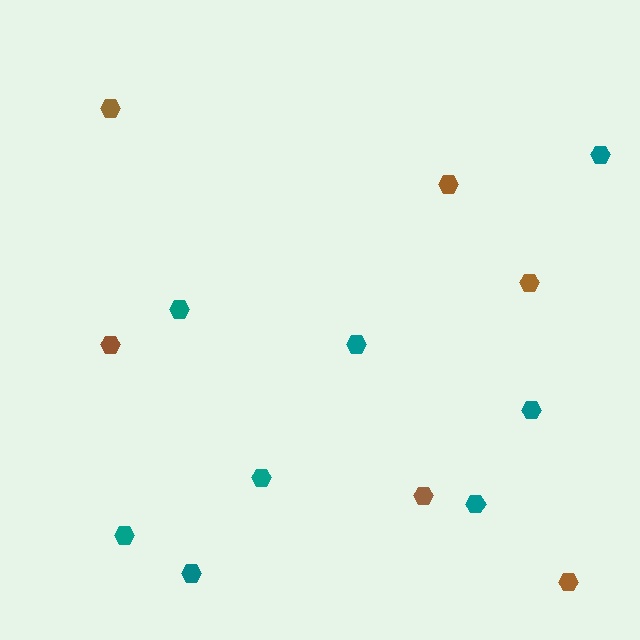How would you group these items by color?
There are 2 groups: one group of teal hexagons (8) and one group of brown hexagons (6).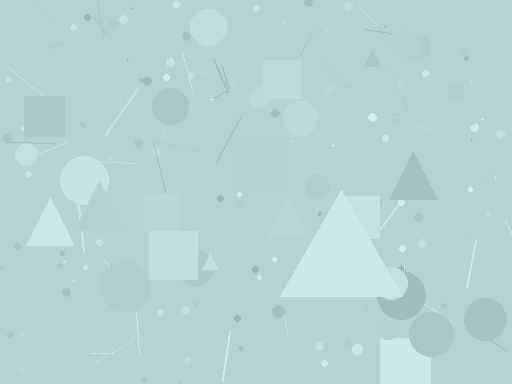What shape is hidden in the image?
A triangle is hidden in the image.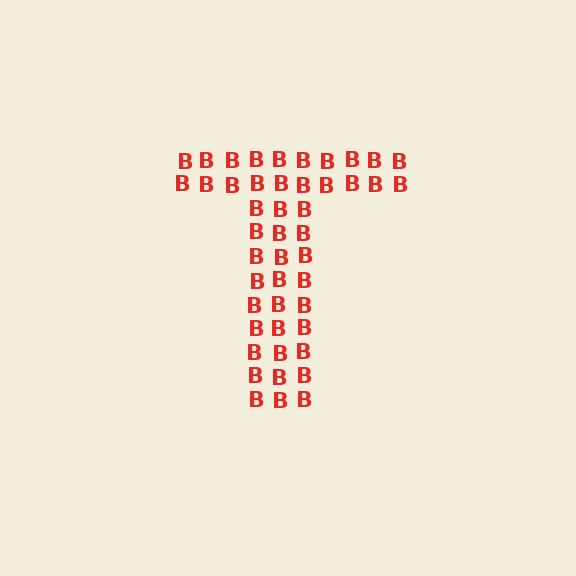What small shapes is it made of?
It is made of small letter B's.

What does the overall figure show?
The overall figure shows the letter T.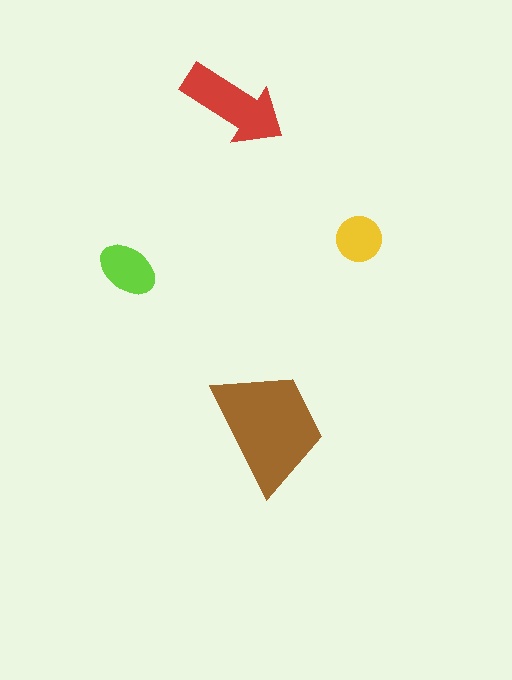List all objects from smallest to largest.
The yellow circle, the lime ellipse, the red arrow, the brown trapezoid.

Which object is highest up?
The red arrow is topmost.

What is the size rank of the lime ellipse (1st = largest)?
3rd.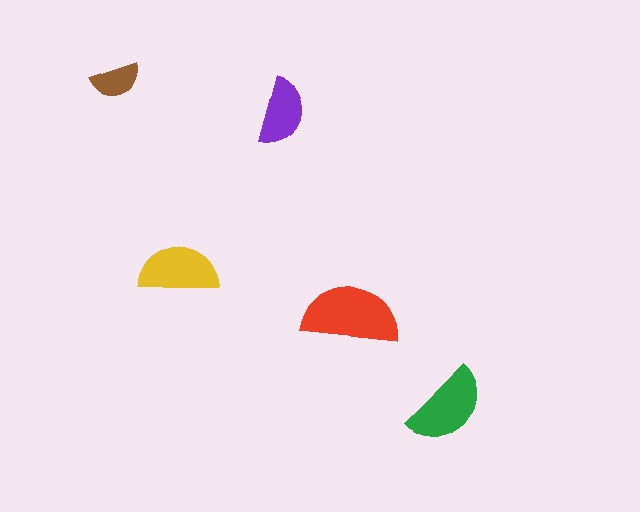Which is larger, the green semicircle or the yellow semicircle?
The green one.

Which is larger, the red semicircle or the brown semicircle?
The red one.